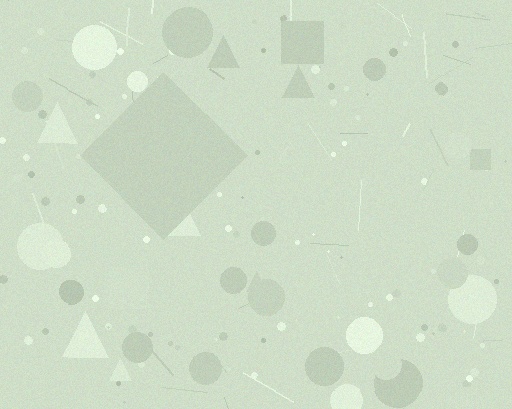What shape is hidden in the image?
A diamond is hidden in the image.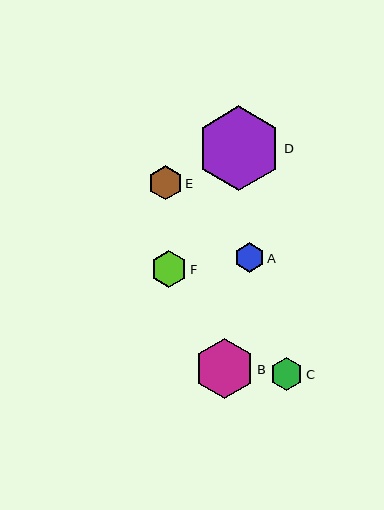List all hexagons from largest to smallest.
From largest to smallest: D, B, F, E, C, A.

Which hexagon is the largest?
Hexagon D is the largest with a size of approximately 85 pixels.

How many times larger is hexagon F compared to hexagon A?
Hexagon F is approximately 1.2 times the size of hexagon A.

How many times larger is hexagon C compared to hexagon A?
Hexagon C is approximately 1.1 times the size of hexagon A.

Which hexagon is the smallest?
Hexagon A is the smallest with a size of approximately 29 pixels.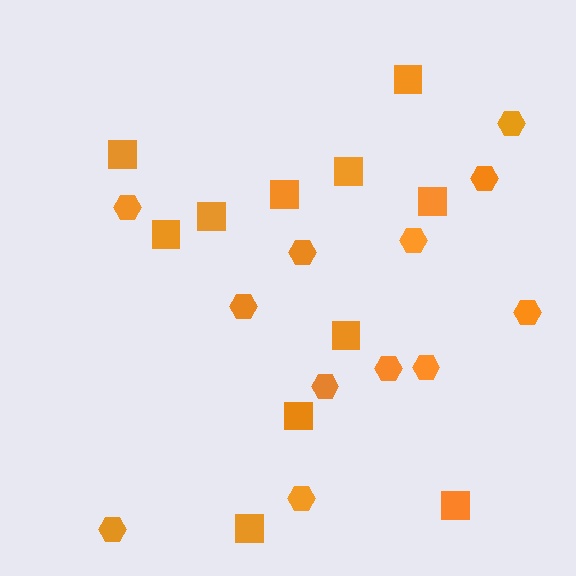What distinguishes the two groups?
There are 2 groups: one group of squares (11) and one group of hexagons (12).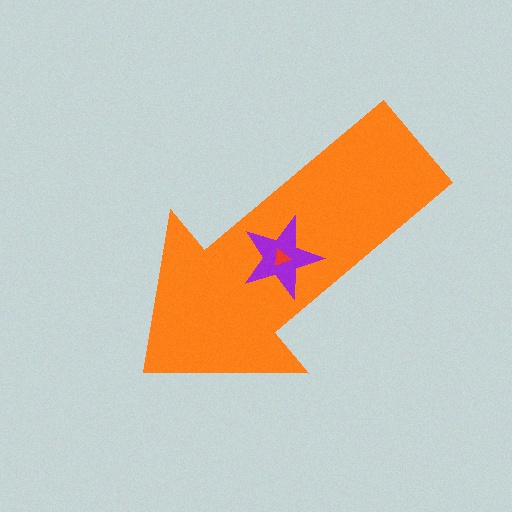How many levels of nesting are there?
3.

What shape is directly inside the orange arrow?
The purple star.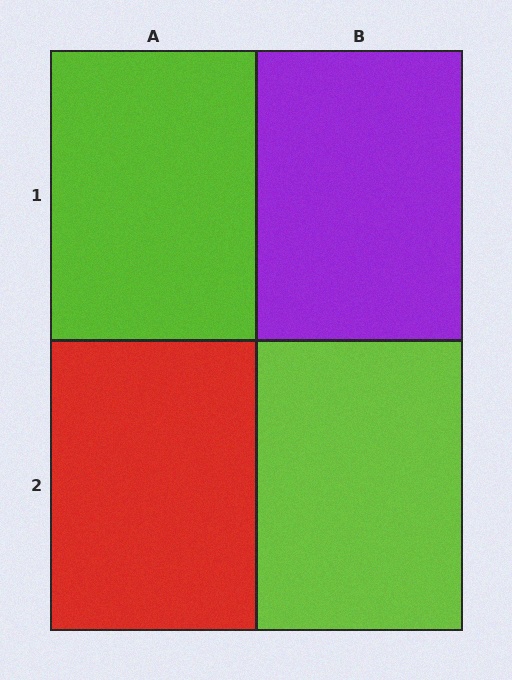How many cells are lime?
2 cells are lime.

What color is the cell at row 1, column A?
Lime.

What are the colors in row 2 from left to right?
Red, lime.